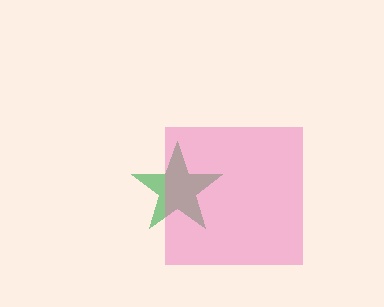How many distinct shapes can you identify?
There are 2 distinct shapes: a green star, a pink square.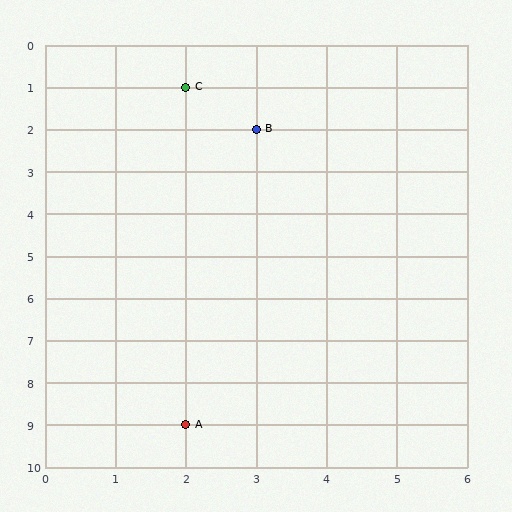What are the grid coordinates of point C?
Point C is at grid coordinates (2, 1).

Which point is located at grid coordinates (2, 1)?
Point C is at (2, 1).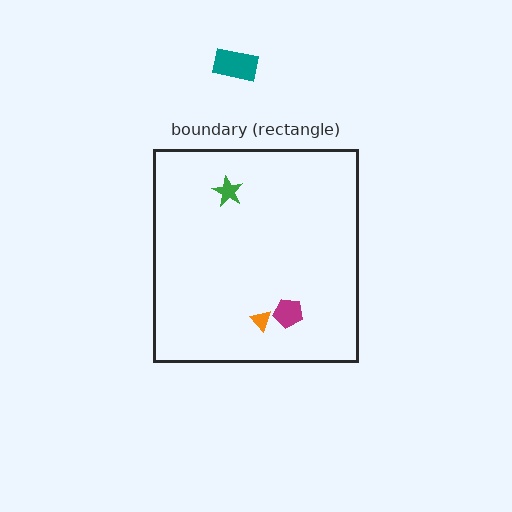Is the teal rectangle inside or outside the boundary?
Outside.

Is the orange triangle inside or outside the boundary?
Inside.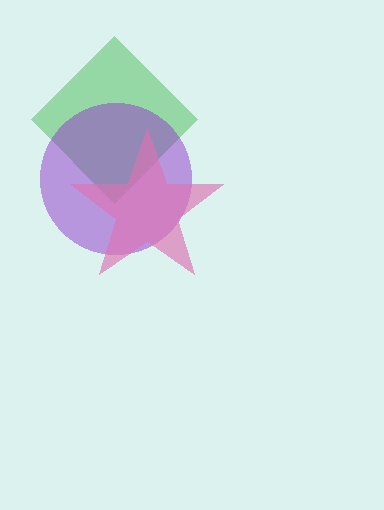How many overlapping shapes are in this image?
There are 3 overlapping shapes in the image.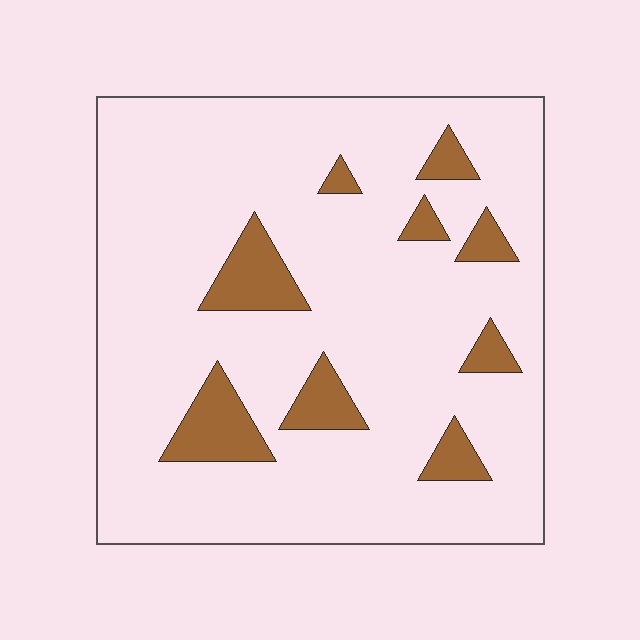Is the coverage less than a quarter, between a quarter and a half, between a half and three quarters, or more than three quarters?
Less than a quarter.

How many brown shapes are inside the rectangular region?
9.